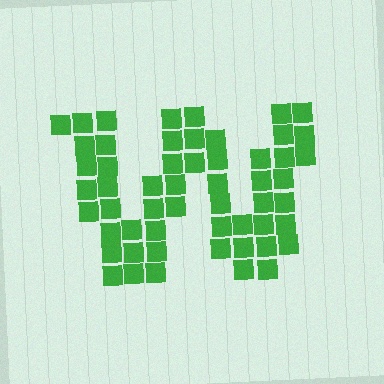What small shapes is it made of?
It is made of small squares.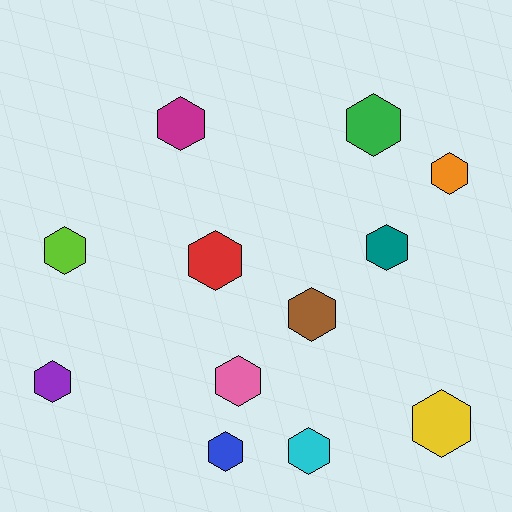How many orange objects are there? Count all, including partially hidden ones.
There is 1 orange object.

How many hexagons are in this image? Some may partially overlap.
There are 12 hexagons.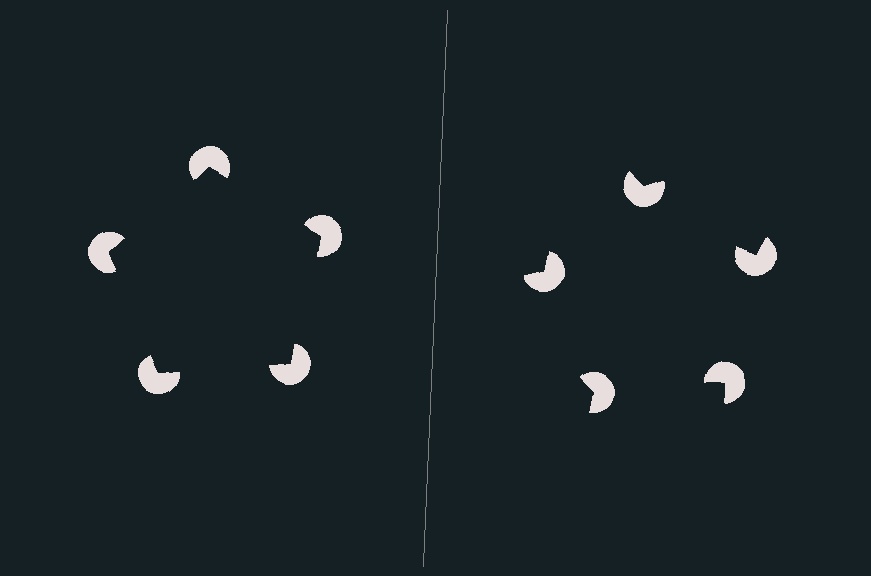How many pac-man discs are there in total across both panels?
10 — 5 on each side.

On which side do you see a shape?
An illusory pentagon appears on the left side. On the right side the wedge cuts are rotated, so no coherent shape forms.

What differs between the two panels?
The pac-man discs are positioned identically on both sides; only the wedge orientations differ. On the left they align to a pentagon; on the right they are misaligned.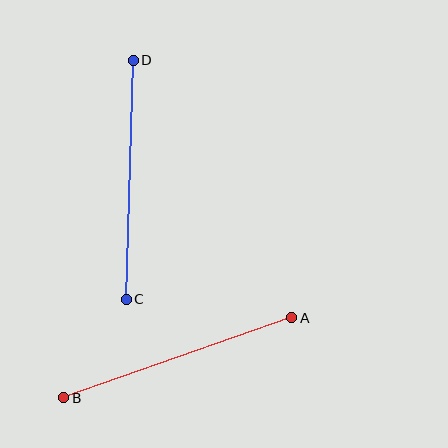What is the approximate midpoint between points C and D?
The midpoint is at approximately (130, 180) pixels.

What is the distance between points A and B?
The distance is approximately 242 pixels.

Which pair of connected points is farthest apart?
Points A and B are farthest apart.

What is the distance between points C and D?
The distance is approximately 239 pixels.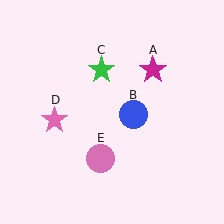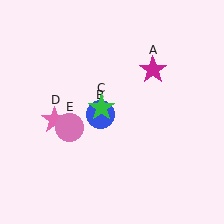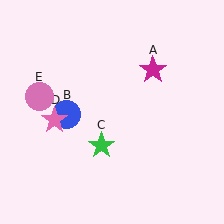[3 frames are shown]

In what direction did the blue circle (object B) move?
The blue circle (object B) moved left.